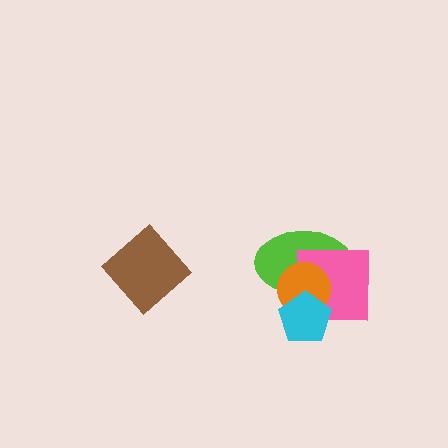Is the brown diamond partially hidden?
No, no other shape covers it.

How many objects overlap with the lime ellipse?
3 objects overlap with the lime ellipse.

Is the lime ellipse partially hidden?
Yes, it is partially covered by another shape.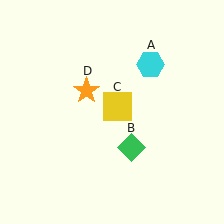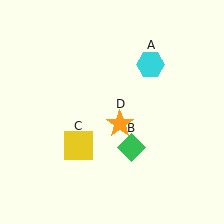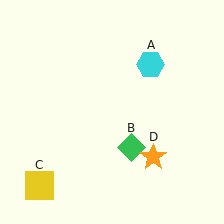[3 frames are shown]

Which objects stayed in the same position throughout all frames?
Cyan hexagon (object A) and green diamond (object B) remained stationary.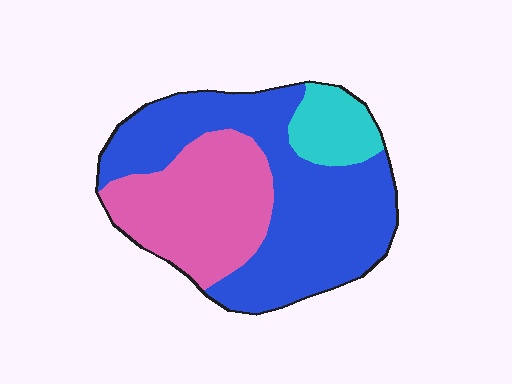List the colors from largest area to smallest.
From largest to smallest: blue, pink, cyan.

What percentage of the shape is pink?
Pink covers about 35% of the shape.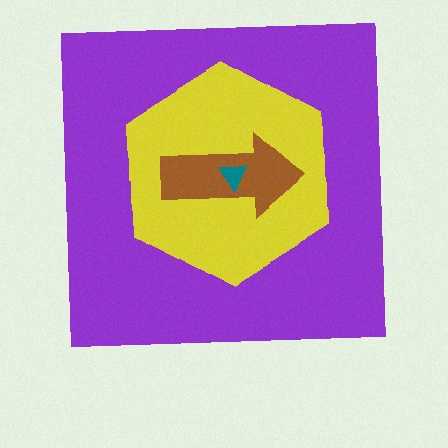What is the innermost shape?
The teal triangle.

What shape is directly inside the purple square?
The yellow hexagon.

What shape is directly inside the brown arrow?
The teal triangle.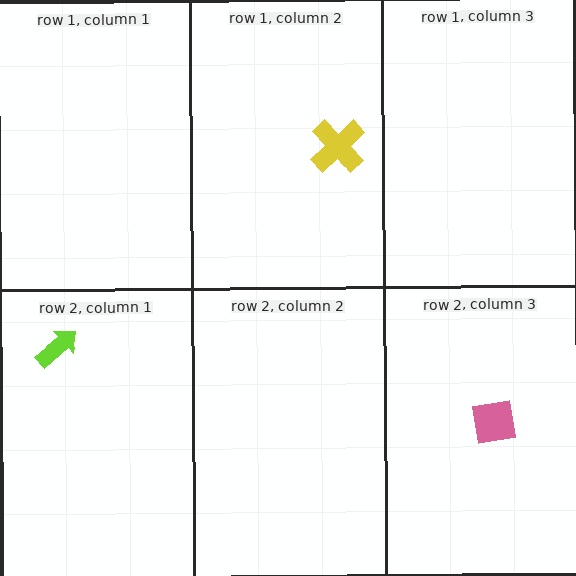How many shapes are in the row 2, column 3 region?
1.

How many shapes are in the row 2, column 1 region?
1.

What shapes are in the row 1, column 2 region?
The yellow cross.